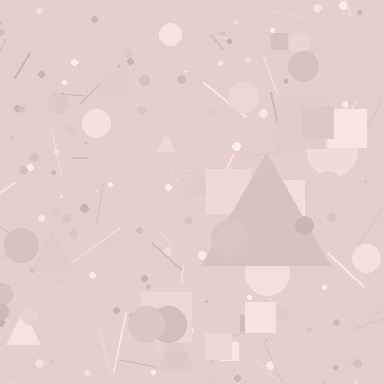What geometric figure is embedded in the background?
A triangle is embedded in the background.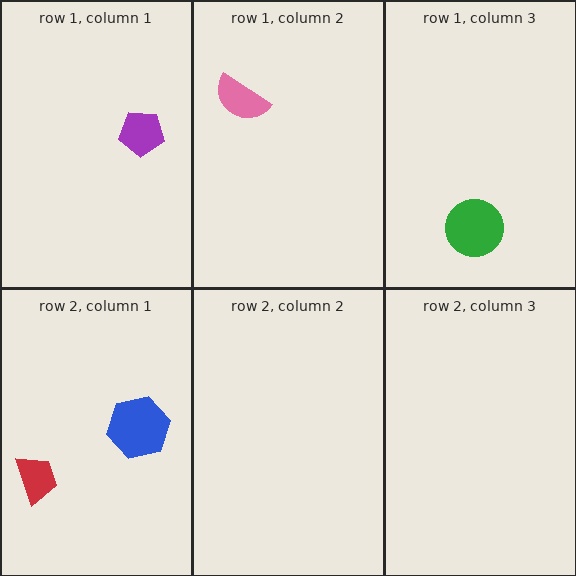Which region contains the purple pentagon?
The row 1, column 1 region.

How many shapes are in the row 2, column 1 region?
2.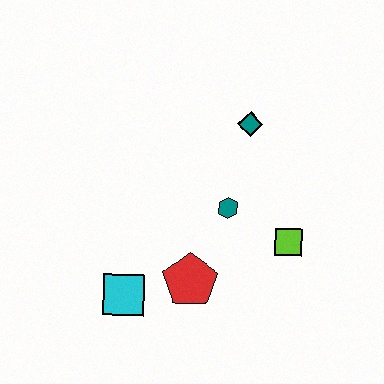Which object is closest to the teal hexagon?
The lime square is closest to the teal hexagon.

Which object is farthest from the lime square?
The cyan square is farthest from the lime square.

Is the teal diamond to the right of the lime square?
No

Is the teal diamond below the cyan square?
No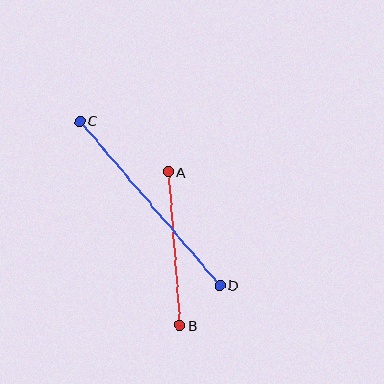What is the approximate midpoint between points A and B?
The midpoint is at approximately (174, 249) pixels.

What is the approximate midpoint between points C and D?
The midpoint is at approximately (150, 203) pixels.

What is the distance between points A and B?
The distance is approximately 154 pixels.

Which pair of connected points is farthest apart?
Points C and D are farthest apart.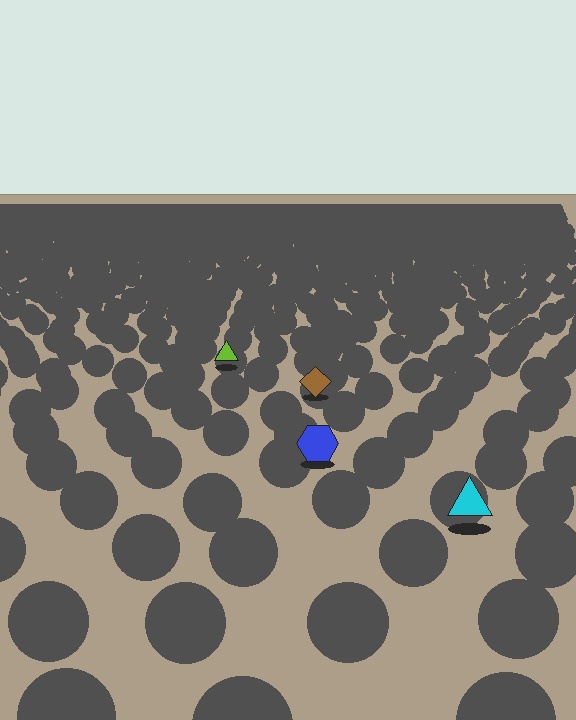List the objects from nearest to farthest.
From nearest to farthest: the cyan triangle, the blue hexagon, the brown diamond, the lime triangle.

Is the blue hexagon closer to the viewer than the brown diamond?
Yes. The blue hexagon is closer — you can tell from the texture gradient: the ground texture is coarser near it.